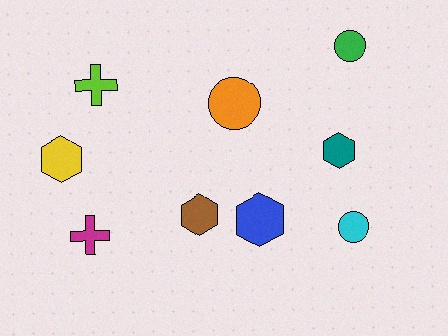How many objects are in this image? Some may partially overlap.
There are 9 objects.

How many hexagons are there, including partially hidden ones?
There are 4 hexagons.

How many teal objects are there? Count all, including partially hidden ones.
There is 1 teal object.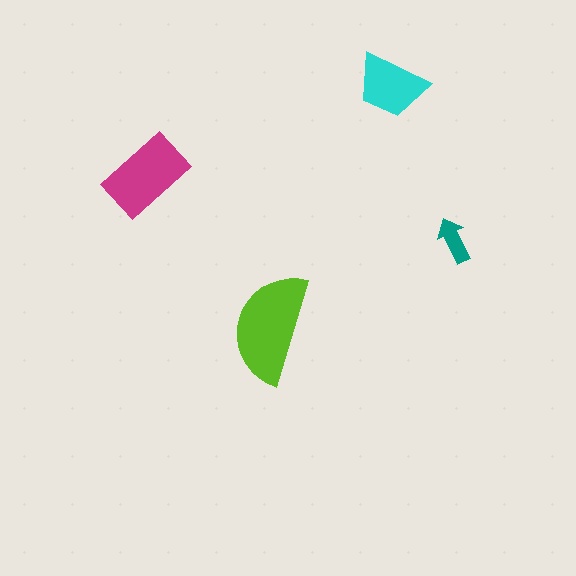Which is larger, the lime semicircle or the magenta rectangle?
The lime semicircle.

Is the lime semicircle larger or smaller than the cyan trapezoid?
Larger.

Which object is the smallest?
The teal arrow.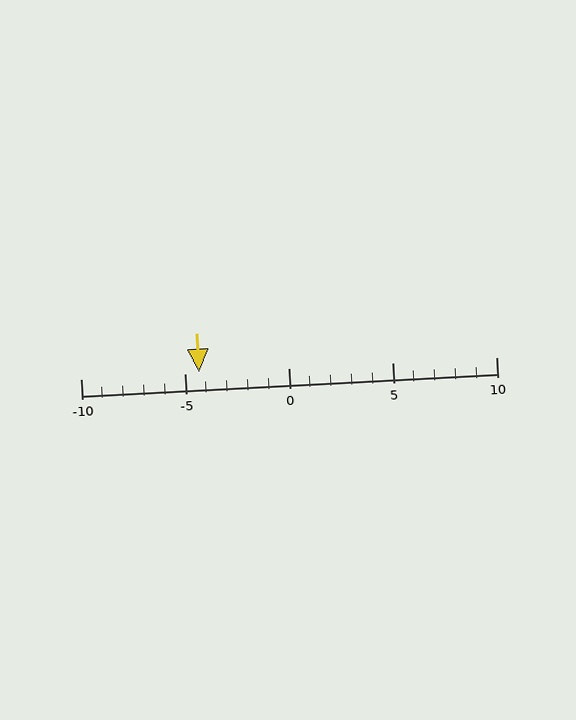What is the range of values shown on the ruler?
The ruler shows values from -10 to 10.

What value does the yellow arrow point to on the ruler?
The yellow arrow points to approximately -4.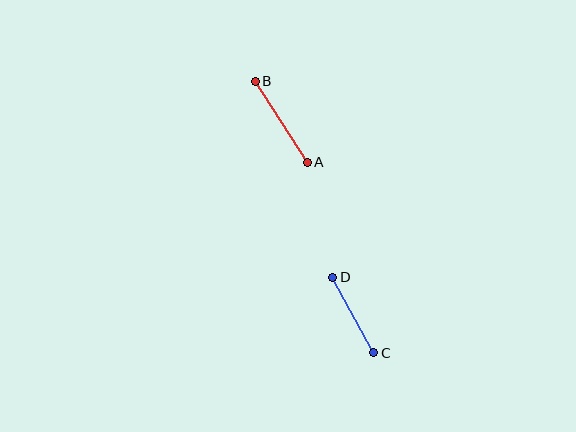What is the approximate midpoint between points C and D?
The midpoint is at approximately (353, 315) pixels.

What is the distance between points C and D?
The distance is approximately 86 pixels.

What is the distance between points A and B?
The distance is approximately 96 pixels.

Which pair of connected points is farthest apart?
Points A and B are farthest apart.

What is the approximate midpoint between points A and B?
The midpoint is at approximately (281, 122) pixels.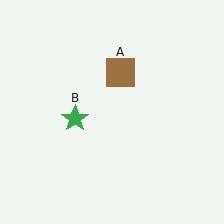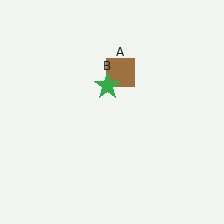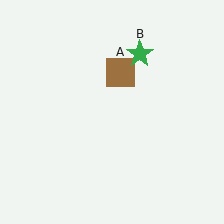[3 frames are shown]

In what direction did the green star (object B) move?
The green star (object B) moved up and to the right.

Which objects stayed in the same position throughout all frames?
Brown square (object A) remained stationary.